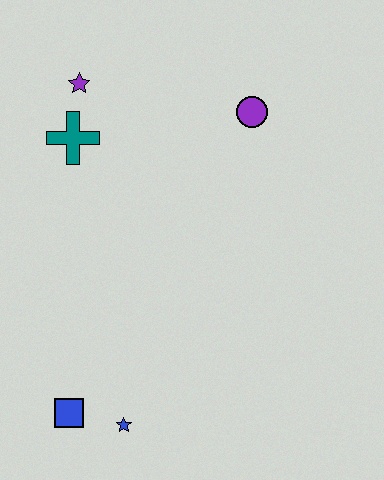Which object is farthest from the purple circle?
The blue square is farthest from the purple circle.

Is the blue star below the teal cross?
Yes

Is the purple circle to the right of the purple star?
Yes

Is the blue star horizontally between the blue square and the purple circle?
Yes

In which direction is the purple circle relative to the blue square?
The purple circle is above the blue square.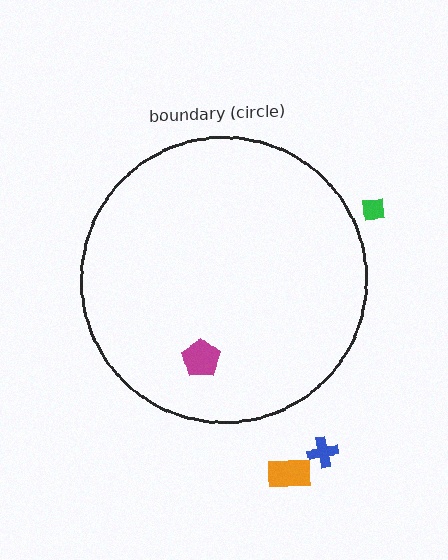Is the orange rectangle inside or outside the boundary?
Outside.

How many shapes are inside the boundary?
1 inside, 3 outside.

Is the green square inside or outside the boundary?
Outside.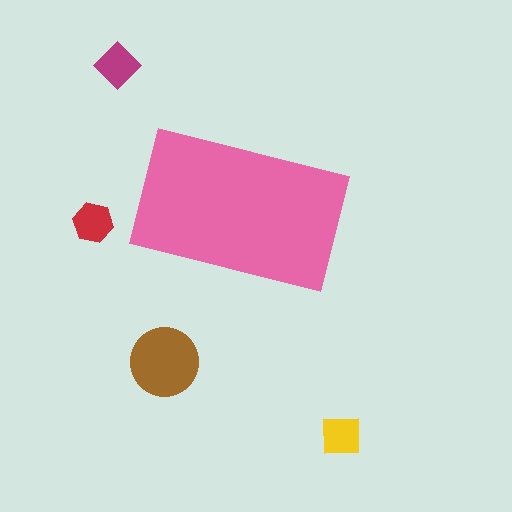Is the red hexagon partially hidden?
No, the red hexagon is fully visible.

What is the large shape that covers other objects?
A pink rectangle.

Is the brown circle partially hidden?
No, the brown circle is fully visible.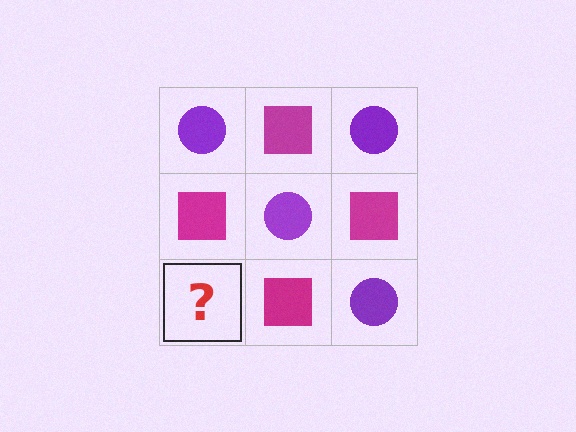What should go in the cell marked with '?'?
The missing cell should contain a purple circle.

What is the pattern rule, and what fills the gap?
The rule is that it alternates purple circle and magenta square in a checkerboard pattern. The gap should be filled with a purple circle.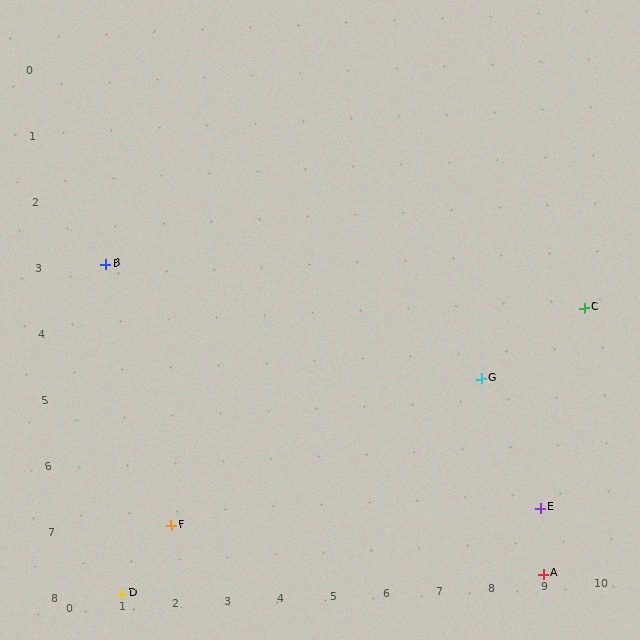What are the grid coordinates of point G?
Point G is at grid coordinates (8, 5).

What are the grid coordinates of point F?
Point F is at grid coordinates (2, 7).